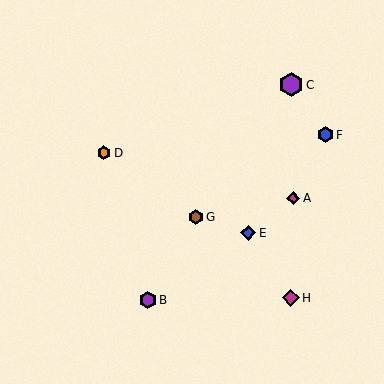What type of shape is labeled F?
Shape F is a blue hexagon.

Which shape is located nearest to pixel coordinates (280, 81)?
The purple hexagon (labeled C) at (291, 85) is nearest to that location.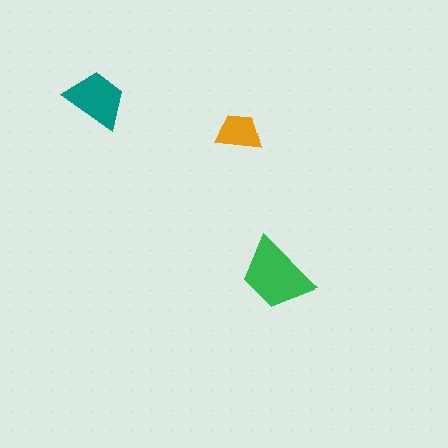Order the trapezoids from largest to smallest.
the green one, the teal one, the orange one.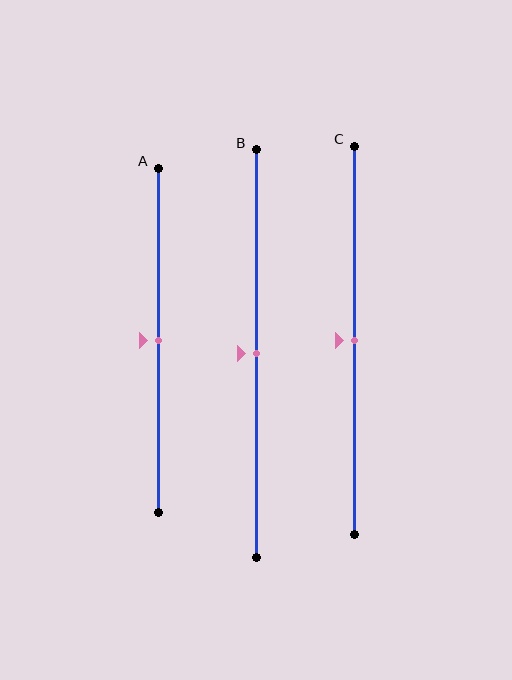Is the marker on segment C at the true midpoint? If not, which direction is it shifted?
Yes, the marker on segment C is at the true midpoint.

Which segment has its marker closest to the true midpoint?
Segment A has its marker closest to the true midpoint.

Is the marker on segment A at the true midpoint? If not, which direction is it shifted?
Yes, the marker on segment A is at the true midpoint.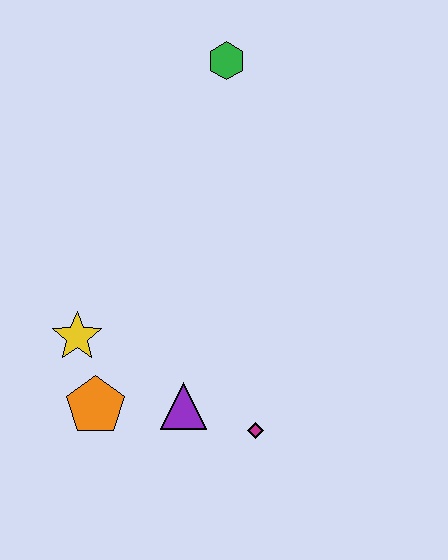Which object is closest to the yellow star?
The orange pentagon is closest to the yellow star.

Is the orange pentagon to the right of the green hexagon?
No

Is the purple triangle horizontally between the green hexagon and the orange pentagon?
Yes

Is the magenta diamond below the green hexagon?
Yes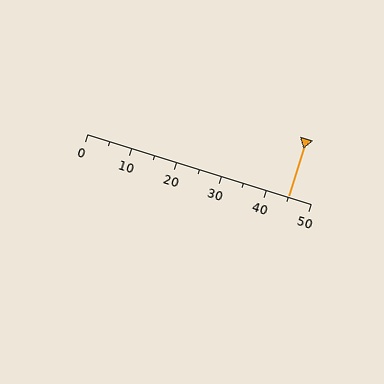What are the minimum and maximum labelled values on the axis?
The axis runs from 0 to 50.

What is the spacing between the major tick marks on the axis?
The major ticks are spaced 10 apart.